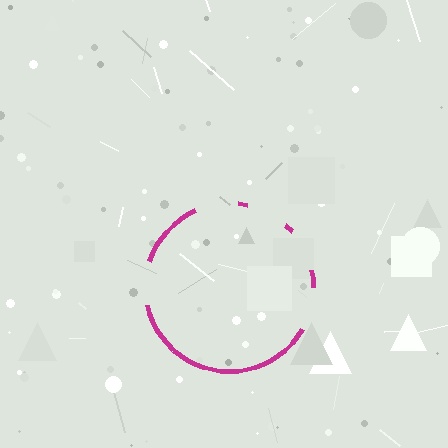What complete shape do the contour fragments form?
The contour fragments form a circle.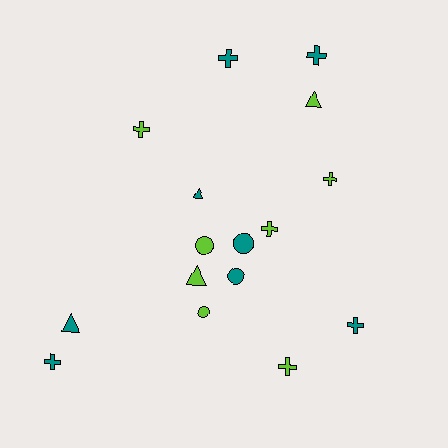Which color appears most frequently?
Lime, with 8 objects.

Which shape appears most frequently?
Cross, with 8 objects.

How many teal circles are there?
There are 2 teal circles.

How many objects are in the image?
There are 16 objects.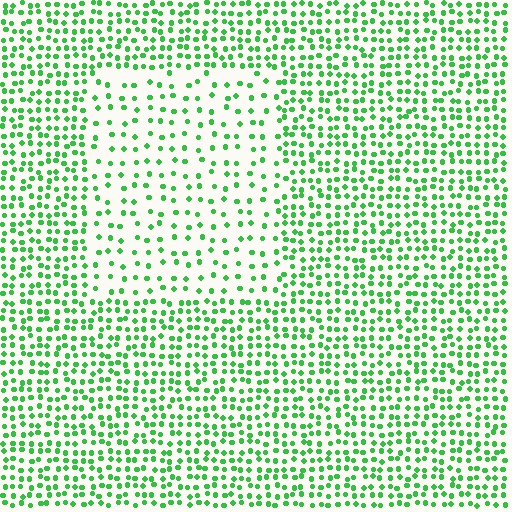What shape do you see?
I see a rectangle.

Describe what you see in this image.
The image contains small green elements arranged at two different densities. A rectangle-shaped region is visible where the elements are less densely packed than the surrounding area.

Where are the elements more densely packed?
The elements are more densely packed outside the rectangle boundary.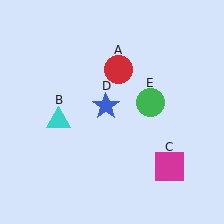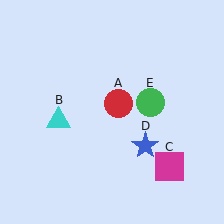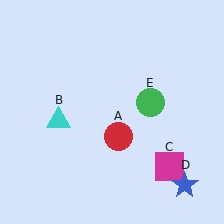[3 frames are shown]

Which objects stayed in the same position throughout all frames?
Cyan triangle (object B) and magenta square (object C) and green circle (object E) remained stationary.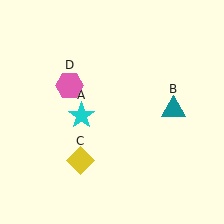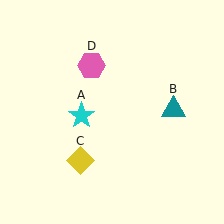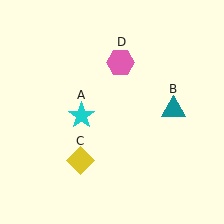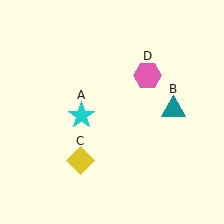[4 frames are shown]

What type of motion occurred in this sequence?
The pink hexagon (object D) rotated clockwise around the center of the scene.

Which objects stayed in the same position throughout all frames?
Cyan star (object A) and teal triangle (object B) and yellow diamond (object C) remained stationary.